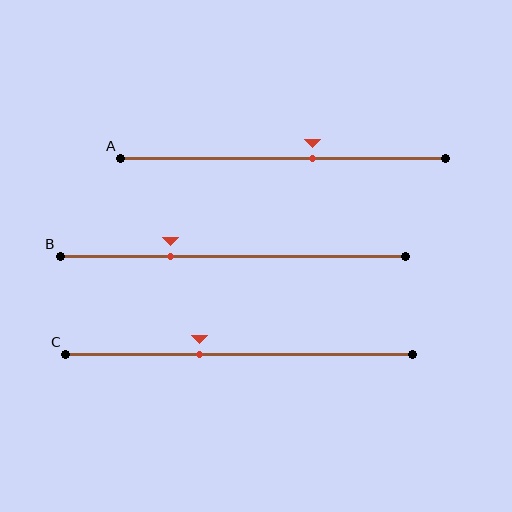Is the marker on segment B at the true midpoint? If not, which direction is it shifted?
No, the marker on segment B is shifted to the left by about 18% of the segment length.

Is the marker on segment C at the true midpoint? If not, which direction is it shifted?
No, the marker on segment C is shifted to the left by about 11% of the segment length.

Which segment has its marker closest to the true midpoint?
Segment A has its marker closest to the true midpoint.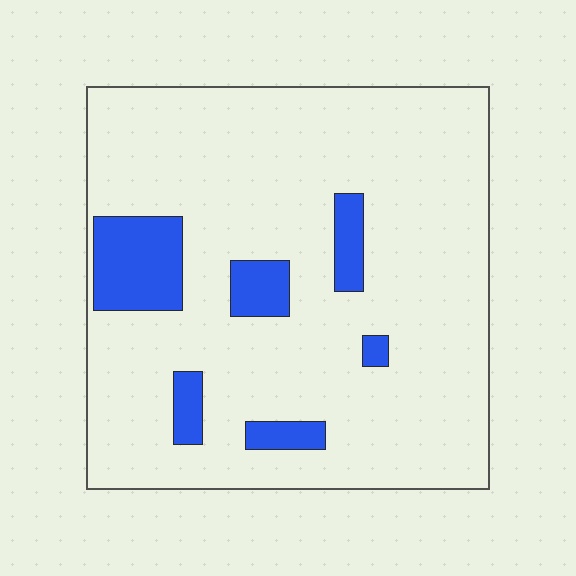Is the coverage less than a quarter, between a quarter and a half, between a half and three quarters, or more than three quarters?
Less than a quarter.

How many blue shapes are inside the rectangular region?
6.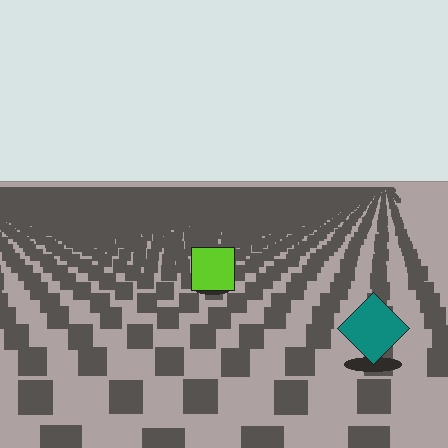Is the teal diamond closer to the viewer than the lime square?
Yes. The teal diamond is closer — you can tell from the texture gradient: the ground texture is coarser near it.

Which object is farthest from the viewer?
The lime square is farthest from the viewer. It appears smaller and the ground texture around it is denser.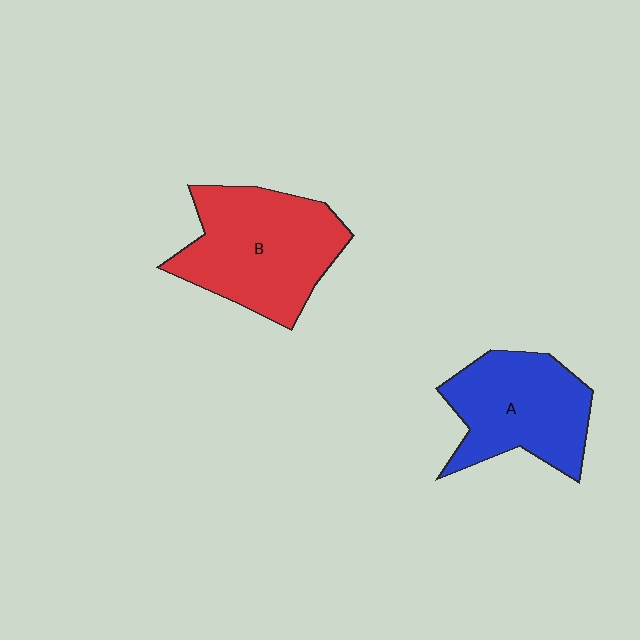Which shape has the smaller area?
Shape A (blue).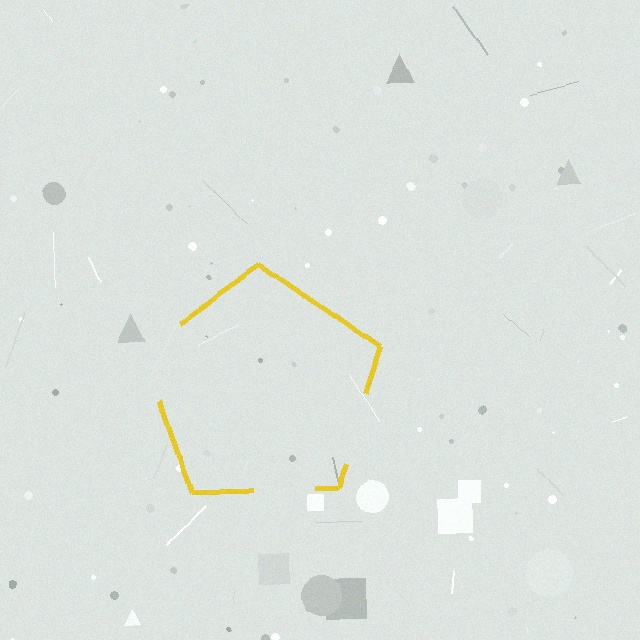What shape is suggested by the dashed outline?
The dashed outline suggests a pentagon.